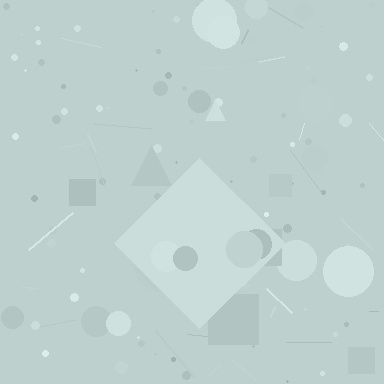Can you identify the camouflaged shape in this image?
The camouflaged shape is a diamond.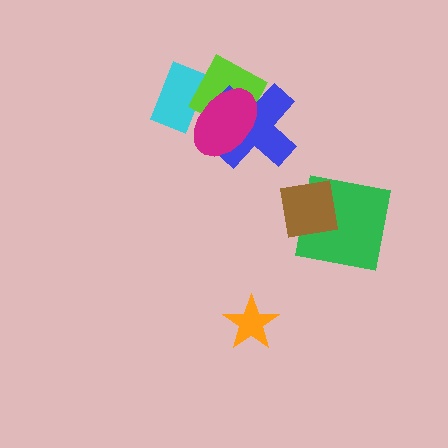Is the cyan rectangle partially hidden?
Yes, it is partially covered by another shape.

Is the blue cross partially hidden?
Yes, it is partially covered by another shape.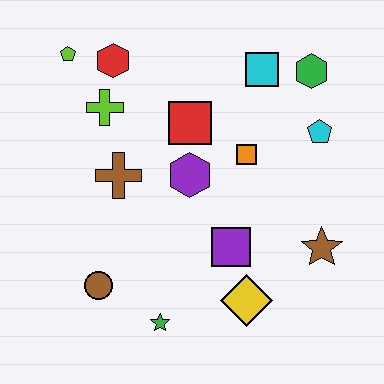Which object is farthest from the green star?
The green hexagon is farthest from the green star.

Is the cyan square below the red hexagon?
Yes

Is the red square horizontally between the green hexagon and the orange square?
No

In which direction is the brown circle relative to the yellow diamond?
The brown circle is to the left of the yellow diamond.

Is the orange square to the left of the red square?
No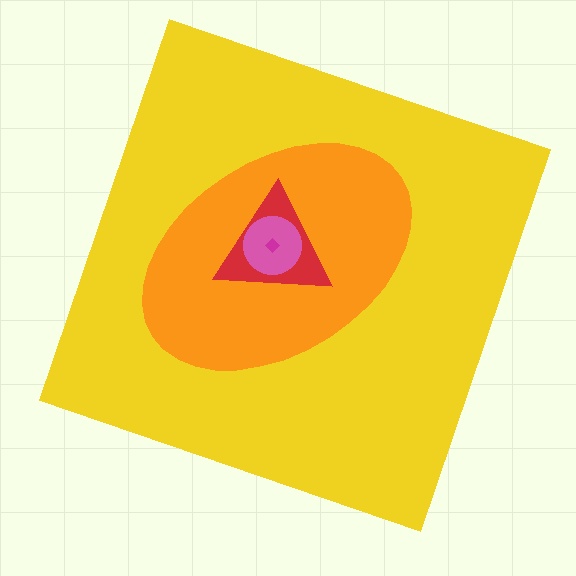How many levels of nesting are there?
5.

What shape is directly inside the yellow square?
The orange ellipse.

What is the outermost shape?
The yellow square.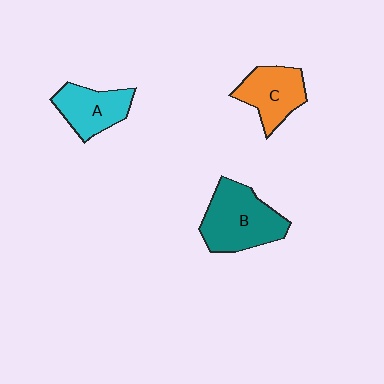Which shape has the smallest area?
Shape A (cyan).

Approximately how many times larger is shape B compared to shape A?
Approximately 1.4 times.